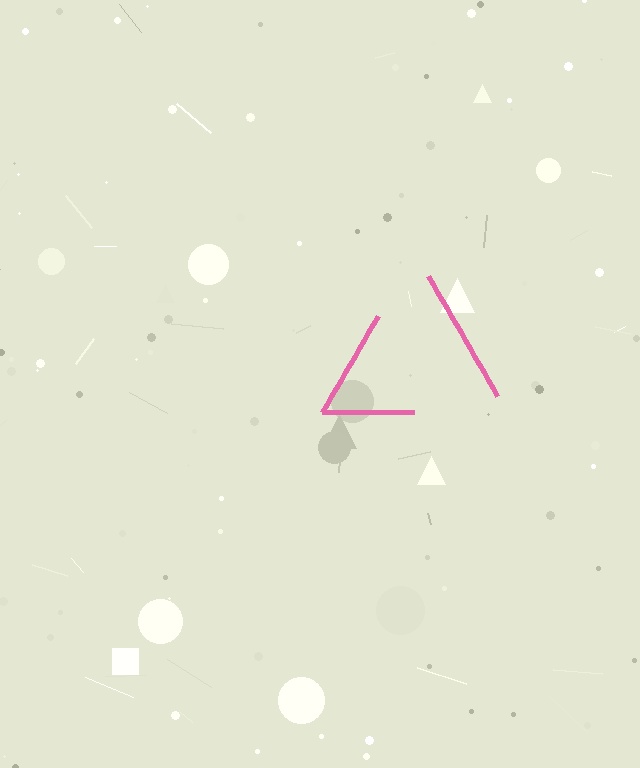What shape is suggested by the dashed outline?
The dashed outline suggests a triangle.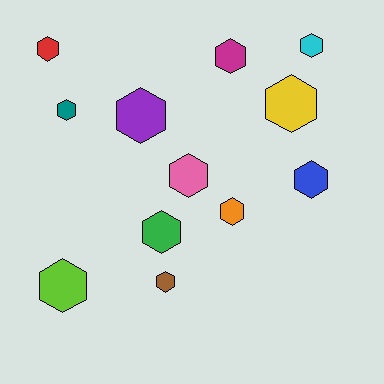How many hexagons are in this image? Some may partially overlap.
There are 12 hexagons.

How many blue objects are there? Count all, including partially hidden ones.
There is 1 blue object.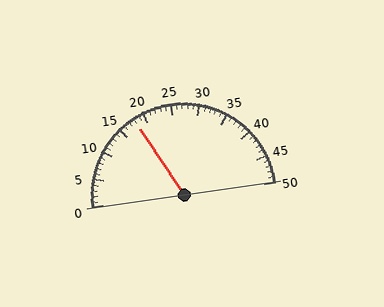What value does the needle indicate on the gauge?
The needle indicates approximately 18.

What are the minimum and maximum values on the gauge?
The gauge ranges from 0 to 50.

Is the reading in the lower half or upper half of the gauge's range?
The reading is in the lower half of the range (0 to 50).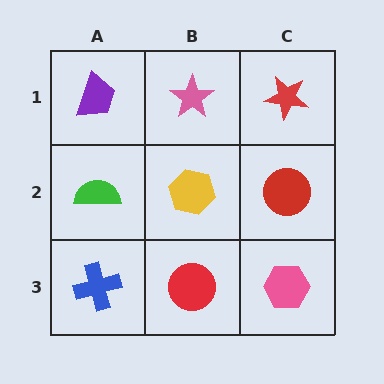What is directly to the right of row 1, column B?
A red star.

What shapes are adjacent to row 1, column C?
A red circle (row 2, column C), a pink star (row 1, column B).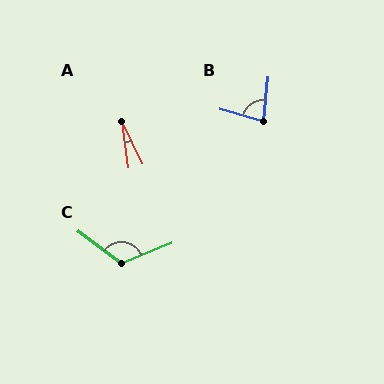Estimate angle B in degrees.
Approximately 80 degrees.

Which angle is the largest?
C, at approximately 122 degrees.